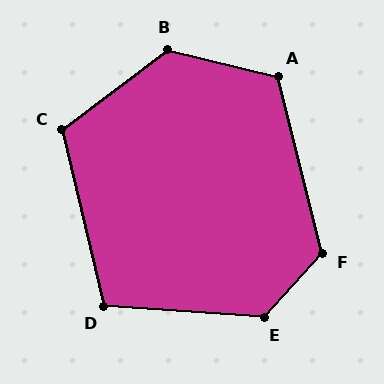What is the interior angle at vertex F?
Approximately 123 degrees (obtuse).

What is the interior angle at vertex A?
Approximately 118 degrees (obtuse).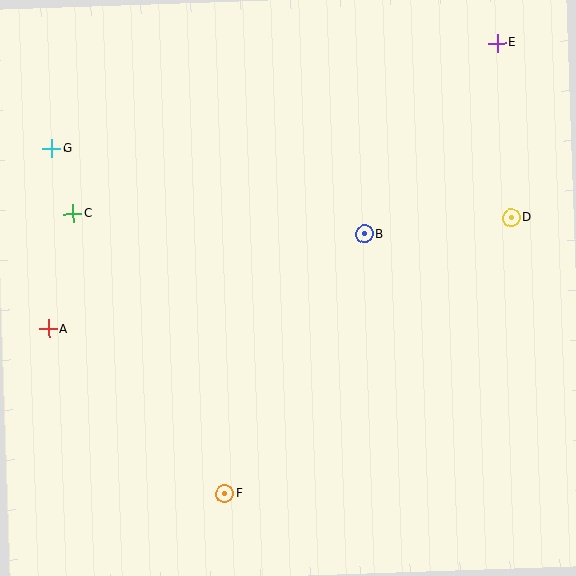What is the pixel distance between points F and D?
The distance between F and D is 397 pixels.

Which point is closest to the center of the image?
Point B at (365, 234) is closest to the center.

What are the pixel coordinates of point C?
Point C is at (73, 214).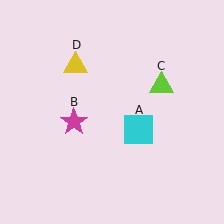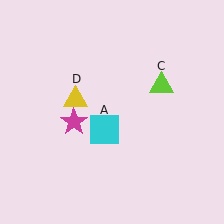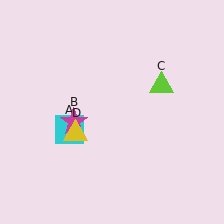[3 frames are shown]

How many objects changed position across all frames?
2 objects changed position: cyan square (object A), yellow triangle (object D).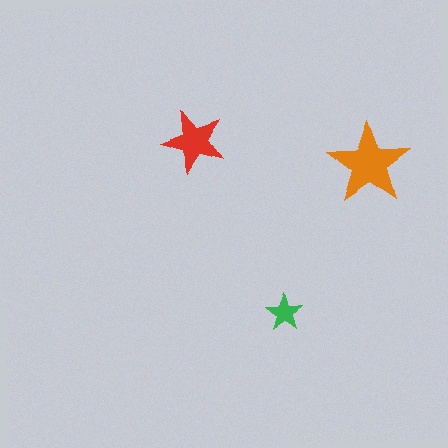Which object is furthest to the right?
The orange star is rightmost.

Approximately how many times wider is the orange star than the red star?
About 1.5 times wider.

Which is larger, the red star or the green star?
The red one.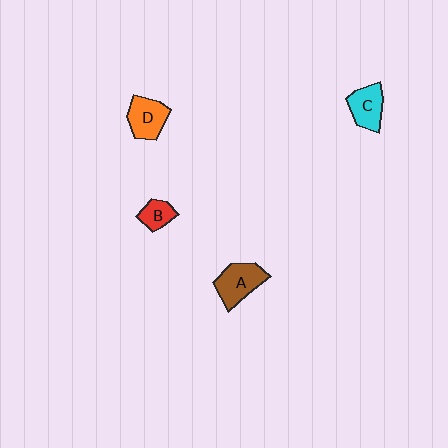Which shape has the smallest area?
Shape B (red).